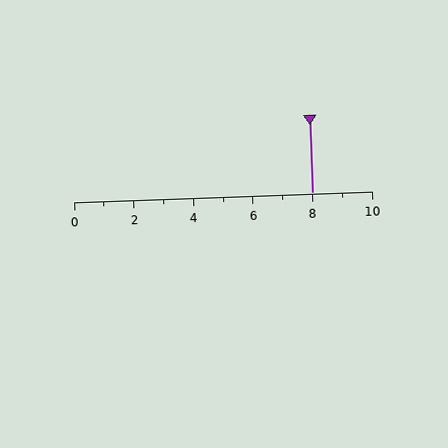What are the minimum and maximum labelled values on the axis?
The axis runs from 0 to 10.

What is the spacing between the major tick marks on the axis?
The major ticks are spaced 2 apart.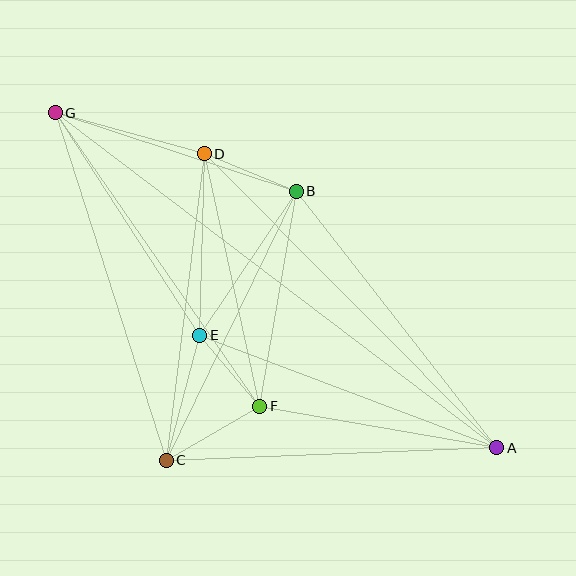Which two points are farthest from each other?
Points A and G are farthest from each other.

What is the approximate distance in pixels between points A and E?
The distance between A and E is approximately 318 pixels.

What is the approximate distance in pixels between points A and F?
The distance between A and F is approximately 241 pixels.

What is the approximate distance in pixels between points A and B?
The distance between A and B is approximately 326 pixels.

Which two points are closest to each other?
Points E and F are closest to each other.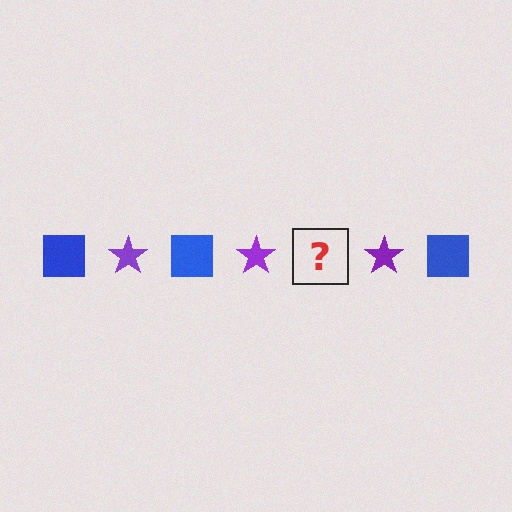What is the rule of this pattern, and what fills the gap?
The rule is that the pattern alternates between blue square and purple star. The gap should be filled with a blue square.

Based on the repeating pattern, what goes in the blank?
The blank should be a blue square.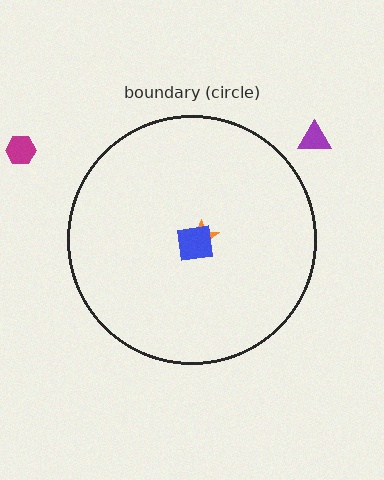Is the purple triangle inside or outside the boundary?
Outside.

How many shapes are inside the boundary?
2 inside, 2 outside.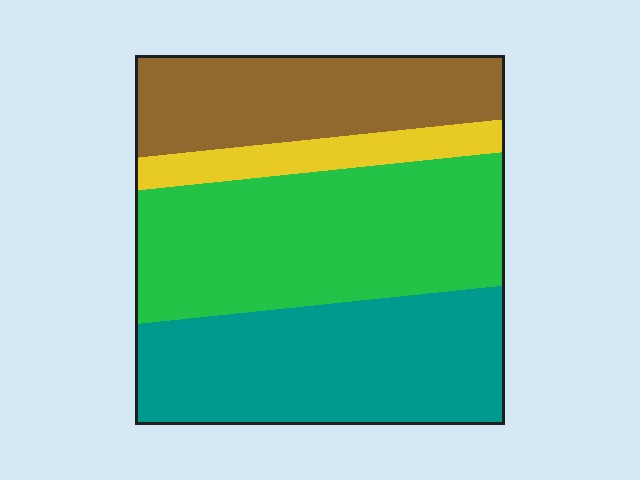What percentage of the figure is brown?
Brown takes up between a sixth and a third of the figure.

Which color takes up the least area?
Yellow, at roughly 10%.